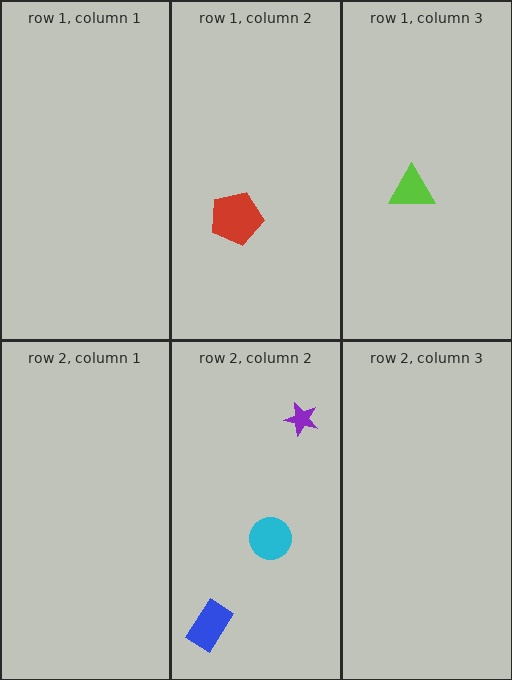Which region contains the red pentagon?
The row 1, column 2 region.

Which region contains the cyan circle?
The row 2, column 2 region.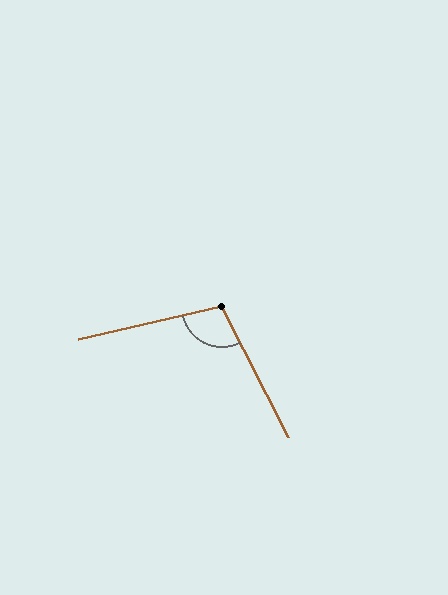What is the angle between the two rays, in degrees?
Approximately 104 degrees.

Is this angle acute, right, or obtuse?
It is obtuse.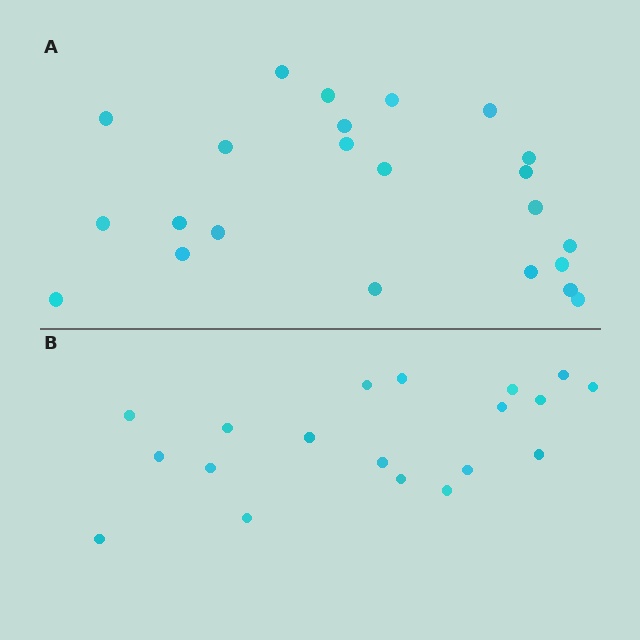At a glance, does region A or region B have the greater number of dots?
Region A (the top region) has more dots.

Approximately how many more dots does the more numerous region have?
Region A has about 4 more dots than region B.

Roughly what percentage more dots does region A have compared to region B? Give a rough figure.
About 20% more.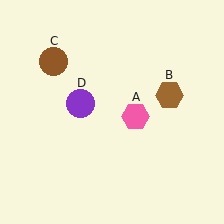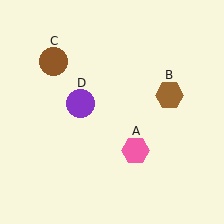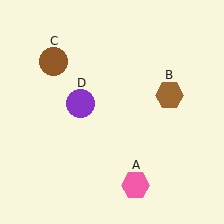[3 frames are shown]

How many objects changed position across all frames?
1 object changed position: pink hexagon (object A).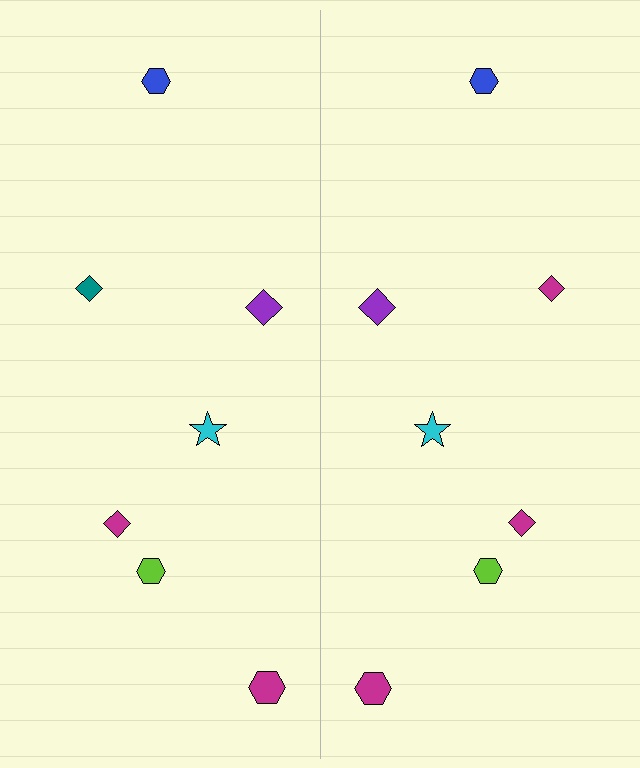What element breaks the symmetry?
The magenta diamond on the right side breaks the symmetry — its mirror counterpart is teal.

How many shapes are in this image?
There are 14 shapes in this image.